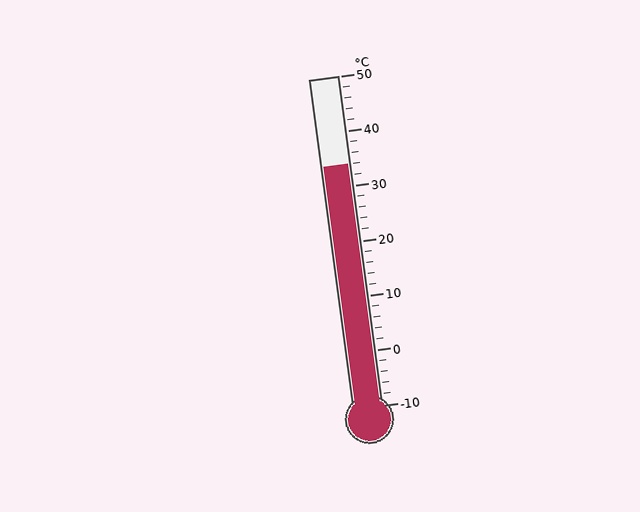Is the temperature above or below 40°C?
The temperature is below 40°C.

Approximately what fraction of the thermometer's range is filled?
The thermometer is filled to approximately 75% of its range.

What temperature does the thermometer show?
The thermometer shows approximately 34°C.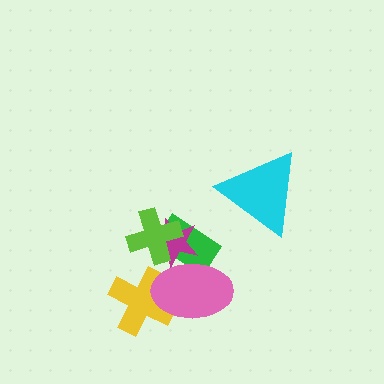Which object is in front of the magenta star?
The lime cross is in front of the magenta star.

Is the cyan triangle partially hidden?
No, no other shape covers it.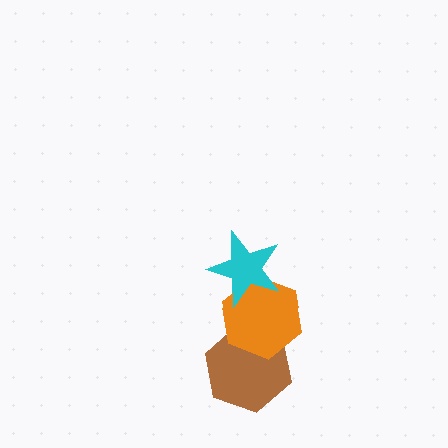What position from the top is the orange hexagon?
The orange hexagon is 2nd from the top.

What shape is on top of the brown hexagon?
The orange hexagon is on top of the brown hexagon.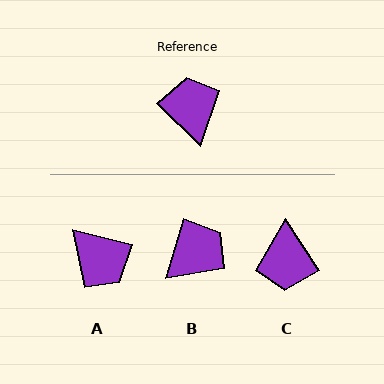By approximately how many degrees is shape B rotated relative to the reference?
Approximately 61 degrees clockwise.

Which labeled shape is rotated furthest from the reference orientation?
C, about 168 degrees away.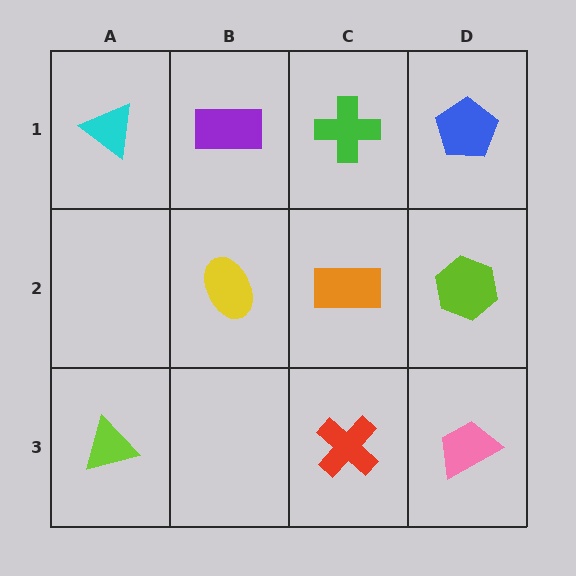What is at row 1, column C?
A green cross.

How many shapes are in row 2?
3 shapes.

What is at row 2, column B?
A yellow ellipse.